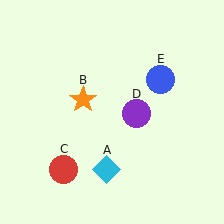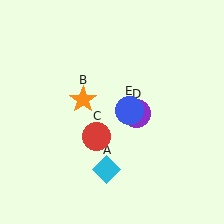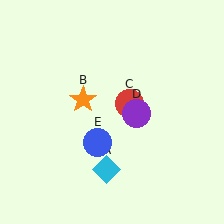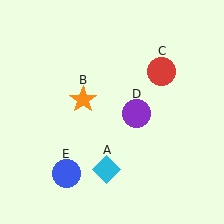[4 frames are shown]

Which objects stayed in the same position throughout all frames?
Cyan diamond (object A) and orange star (object B) and purple circle (object D) remained stationary.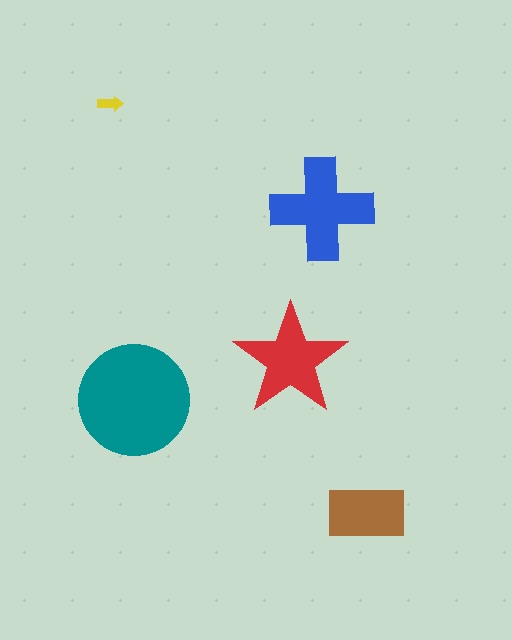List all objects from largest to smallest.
The teal circle, the blue cross, the red star, the brown rectangle, the yellow arrow.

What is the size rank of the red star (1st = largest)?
3rd.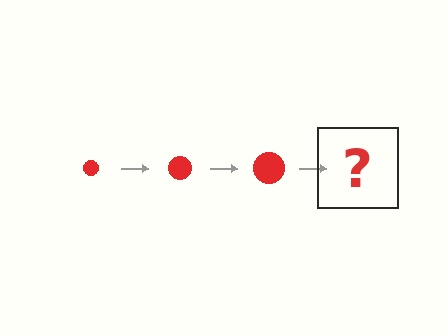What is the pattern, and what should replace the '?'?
The pattern is that the circle gets progressively larger each step. The '?' should be a red circle, larger than the previous one.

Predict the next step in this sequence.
The next step is a red circle, larger than the previous one.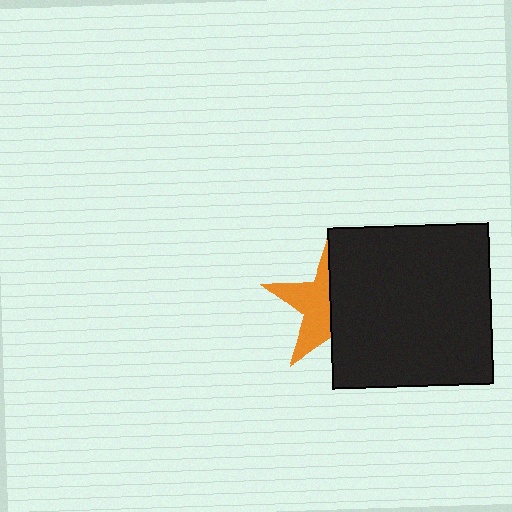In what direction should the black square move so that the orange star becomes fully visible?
The black square should move right. That is the shortest direction to clear the overlap and leave the orange star fully visible.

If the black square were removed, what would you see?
You would see the complete orange star.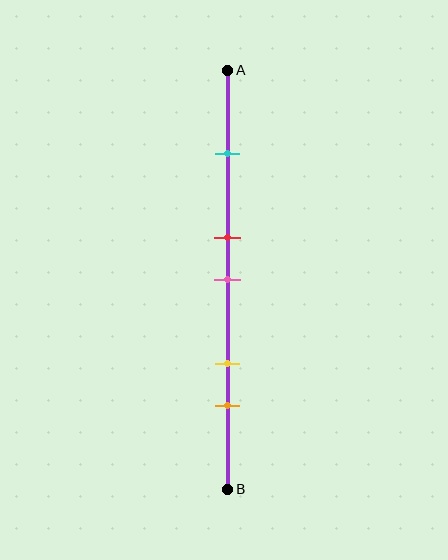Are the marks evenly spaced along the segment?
No, the marks are not evenly spaced.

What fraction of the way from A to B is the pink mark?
The pink mark is approximately 50% (0.5) of the way from A to B.